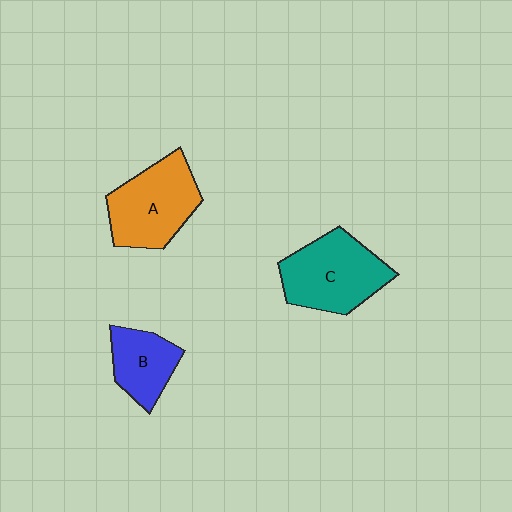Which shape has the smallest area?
Shape B (blue).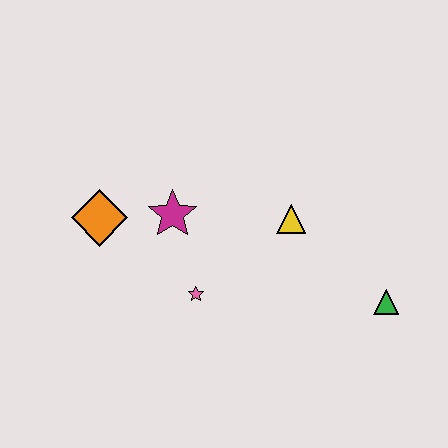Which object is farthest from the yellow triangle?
The orange diamond is farthest from the yellow triangle.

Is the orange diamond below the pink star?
No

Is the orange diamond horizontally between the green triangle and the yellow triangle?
No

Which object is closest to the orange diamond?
The magenta star is closest to the orange diamond.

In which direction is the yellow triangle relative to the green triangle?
The yellow triangle is to the left of the green triangle.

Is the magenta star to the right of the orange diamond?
Yes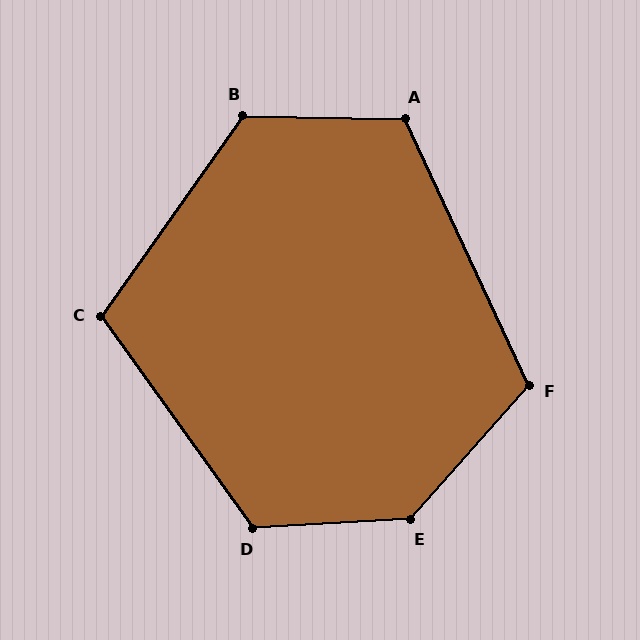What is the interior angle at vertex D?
Approximately 122 degrees (obtuse).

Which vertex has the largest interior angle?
E, at approximately 135 degrees.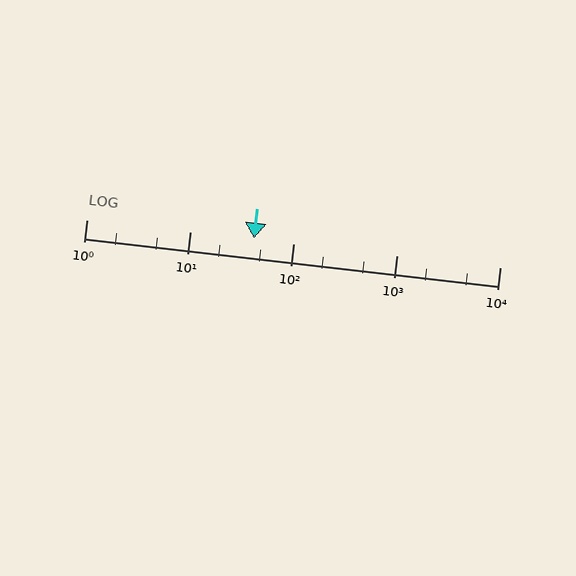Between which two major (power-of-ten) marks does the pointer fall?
The pointer is between 10 and 100.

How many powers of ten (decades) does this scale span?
The scale spans 4 decades, from 1 to 10000.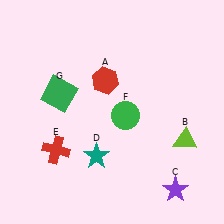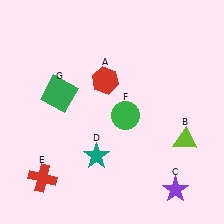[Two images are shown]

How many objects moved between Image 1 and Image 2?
1 object moved between the two images.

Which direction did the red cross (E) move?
The red cross (E) moved down.